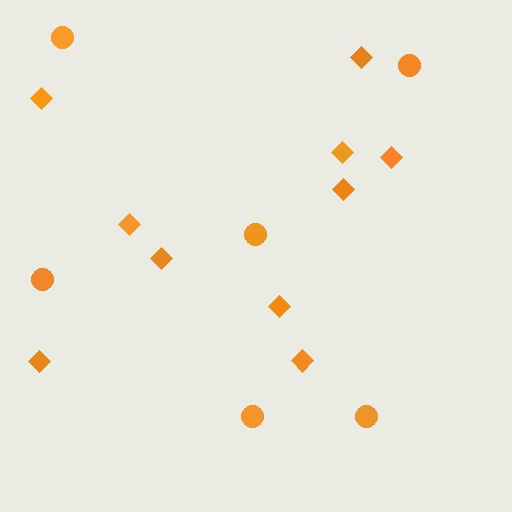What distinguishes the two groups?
There are 2 groups: one group of diamonds (10) and one group of circles (6).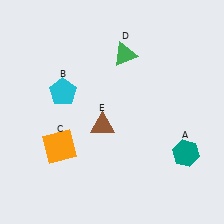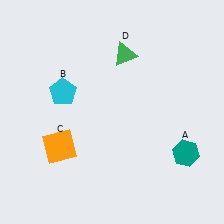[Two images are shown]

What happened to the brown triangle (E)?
The brown triangle (E) was removed in Image 2. It was in the bottom-left area of Image 1.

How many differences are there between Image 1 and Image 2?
There is 1 difference between the two images.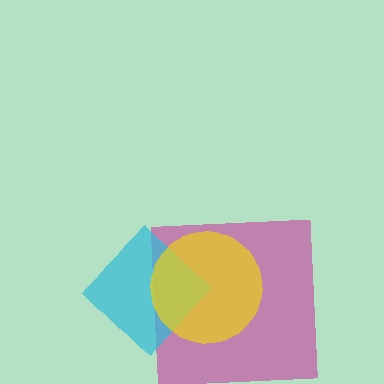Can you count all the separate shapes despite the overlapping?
Yes, there are 3 separate shapes.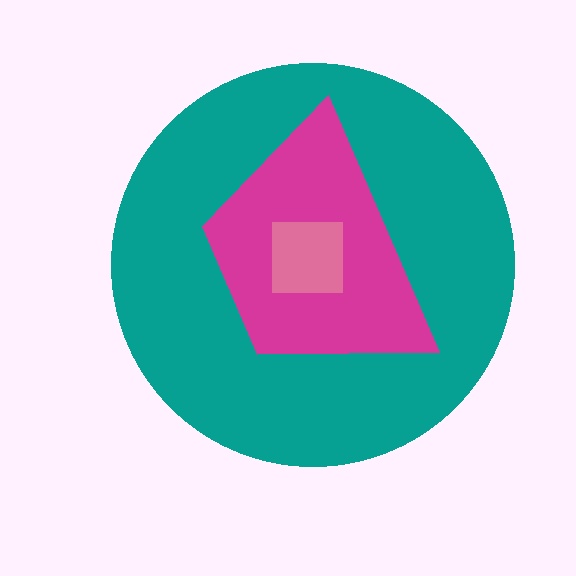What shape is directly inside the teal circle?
The magenta trapezoid.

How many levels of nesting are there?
3.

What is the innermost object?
The pink square.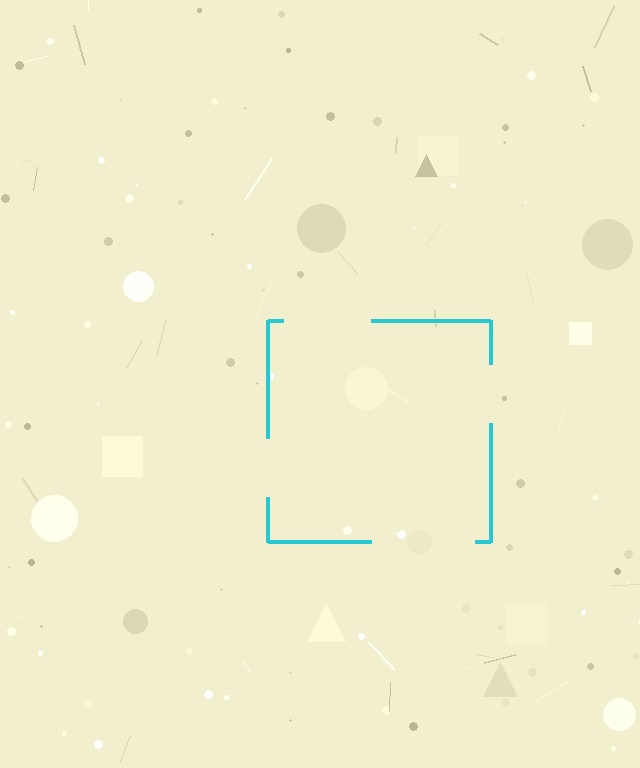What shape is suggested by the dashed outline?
The dashed outline suggests a square.